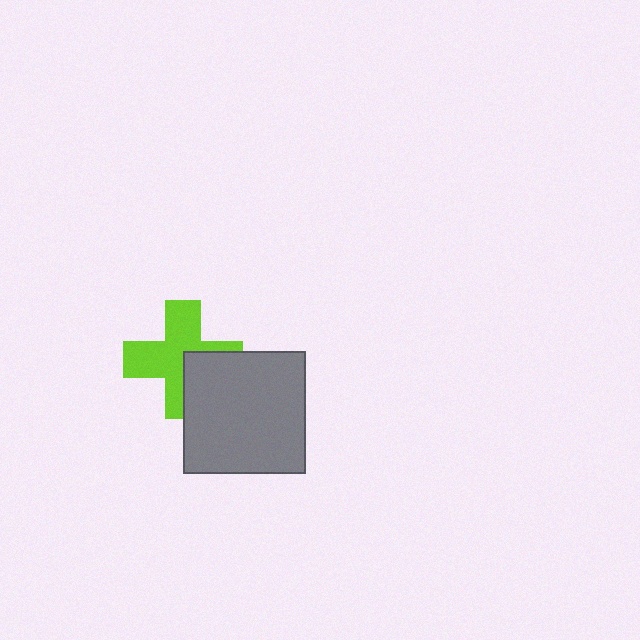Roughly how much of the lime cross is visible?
Most of it is visible (roughly 68%).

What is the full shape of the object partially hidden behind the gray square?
The partially hidden object is a lime cross.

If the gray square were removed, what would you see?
You would see the complete lime cross.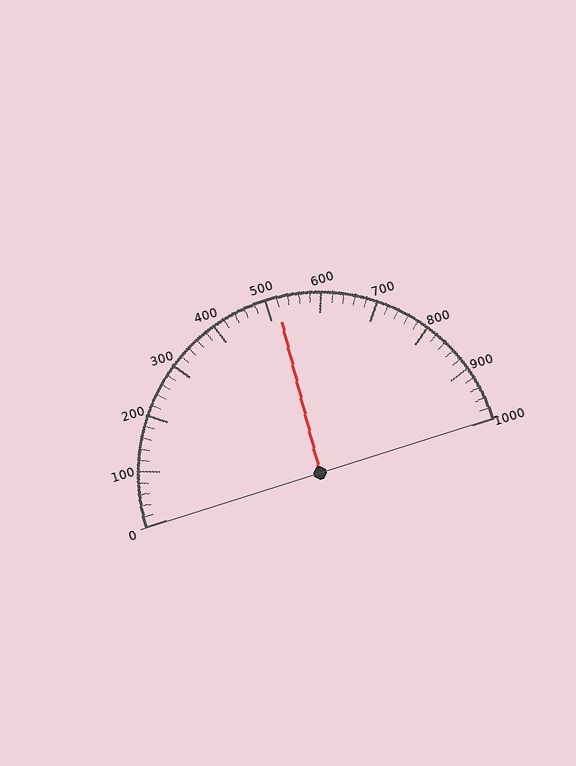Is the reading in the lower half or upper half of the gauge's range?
The reading is in the upper half of the range (0 to 1000).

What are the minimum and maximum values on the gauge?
The gauge ranges from 0 to 1000.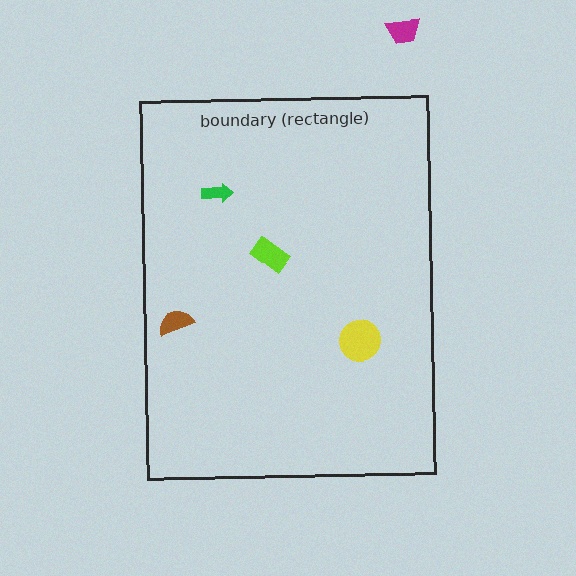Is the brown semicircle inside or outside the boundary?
Inside.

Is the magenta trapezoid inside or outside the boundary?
Outside.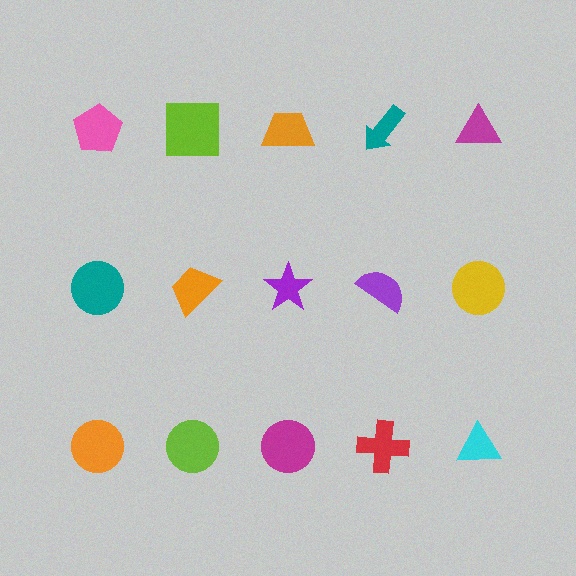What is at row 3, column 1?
An orange circle.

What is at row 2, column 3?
A purple star.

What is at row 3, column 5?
A cyan triangle.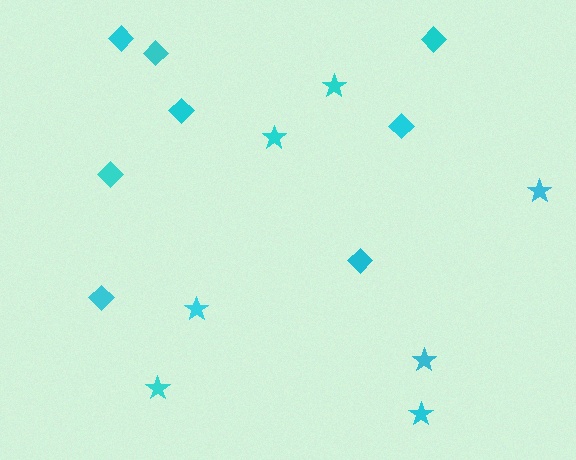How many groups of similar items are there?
There are 2 groups: one group of diamonds (8) and one group of stars (7).